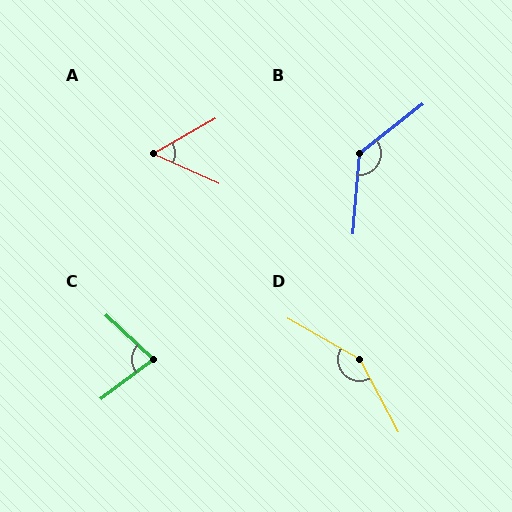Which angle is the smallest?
A, at approximately 54 degrees.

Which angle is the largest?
D, at approximately 148 degrees.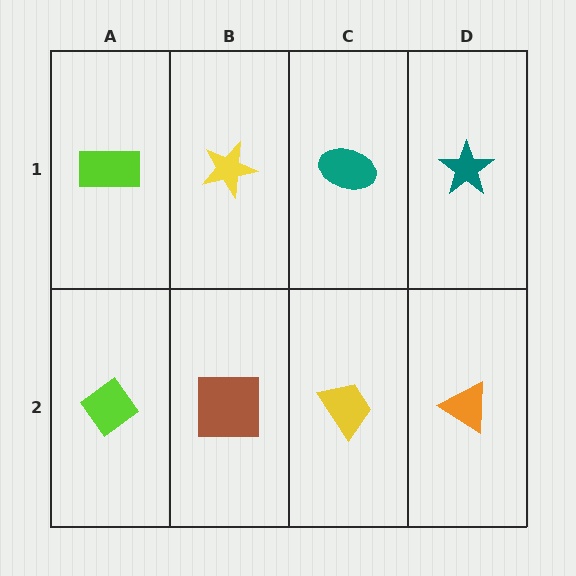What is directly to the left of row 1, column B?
A lime rectangle.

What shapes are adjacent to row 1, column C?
A yellow trapezoid (row 2, column C), a yellow star (row 1, column B), a teal star (row 1, column D).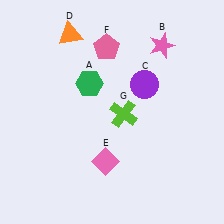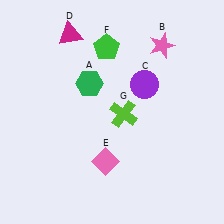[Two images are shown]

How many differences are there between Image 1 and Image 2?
There are 2 differences between the two images.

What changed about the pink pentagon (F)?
In Image 1, F is pink. In Image 2, it changed to green.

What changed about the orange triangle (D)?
In Image 1, D is orange. In Image 2, it changed to magenta.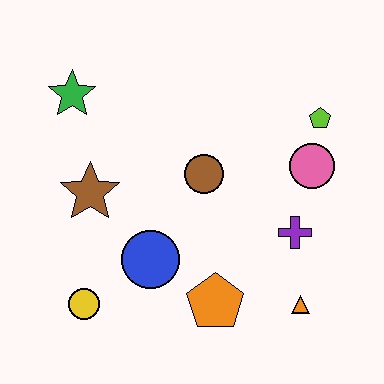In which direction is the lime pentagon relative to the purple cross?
The lime pentagon is above the purple cross.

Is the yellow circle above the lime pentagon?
No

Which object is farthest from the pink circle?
The yellow circle is farthest from the pink circle.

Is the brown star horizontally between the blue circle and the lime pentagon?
No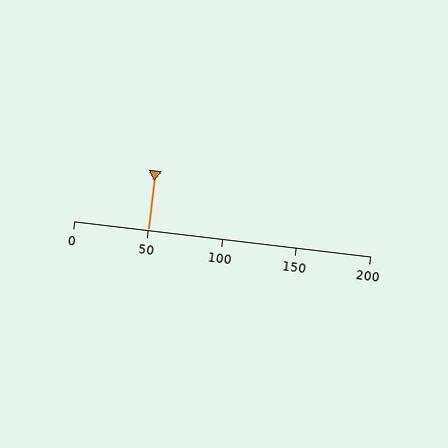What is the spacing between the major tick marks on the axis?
The major ticks are spaced 50 apart.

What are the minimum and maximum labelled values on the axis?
The axis runs from 0 to 200.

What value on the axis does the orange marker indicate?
The marker indicates approximately 50.